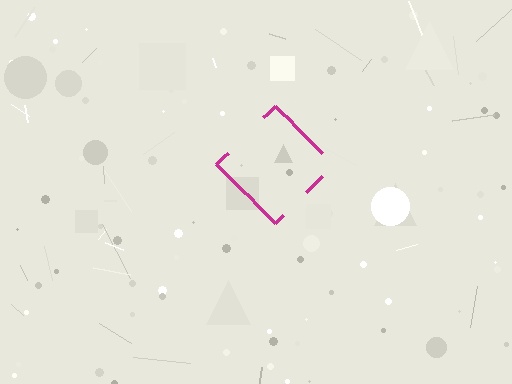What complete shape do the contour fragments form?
The contour fragments form a diamond.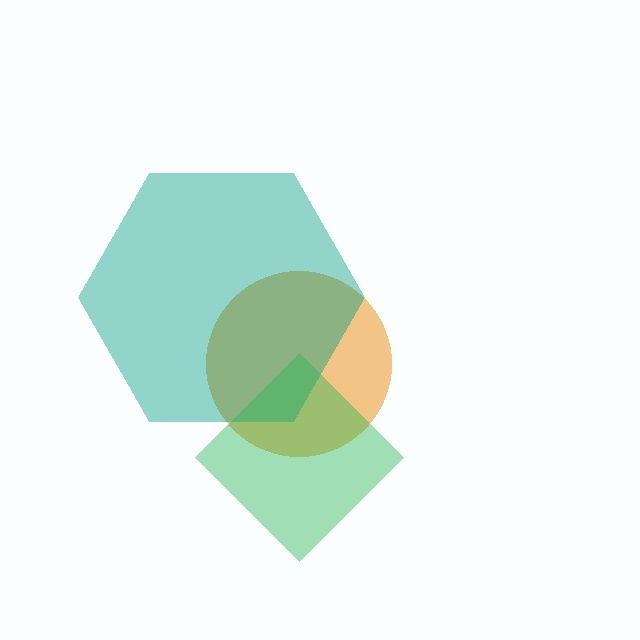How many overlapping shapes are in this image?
There are 3 overlapping shapes in the image.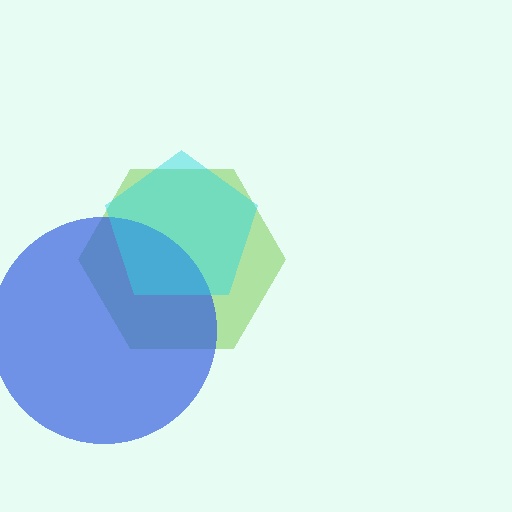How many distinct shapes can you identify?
There are 3 distinct shapes: a lime hexagon, a blue circle, a cyan pentagon.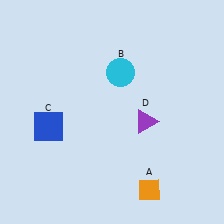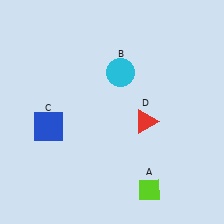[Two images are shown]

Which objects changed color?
A changed from orange to lime. D changed from purple to red.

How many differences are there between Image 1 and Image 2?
There are 2 differences between the two images.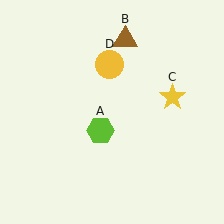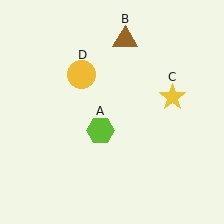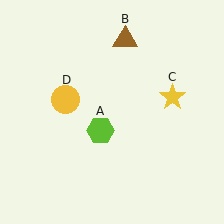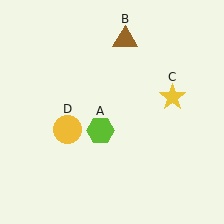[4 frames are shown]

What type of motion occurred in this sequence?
The yellow circle (object D) rotated counterclockwise around the center of the scene.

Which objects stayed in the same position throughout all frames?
Lime hexagon (object A) and brown triangle (object B) and yellow star (object C) remained stationary.